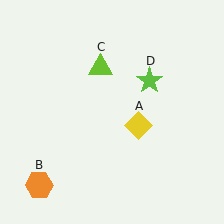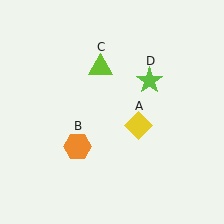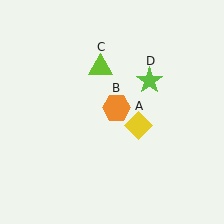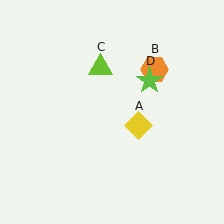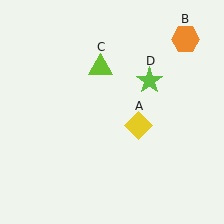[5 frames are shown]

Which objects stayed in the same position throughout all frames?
Yellow diamond (object A) and lime triangle (object C) and lime star (object D) remained stationary.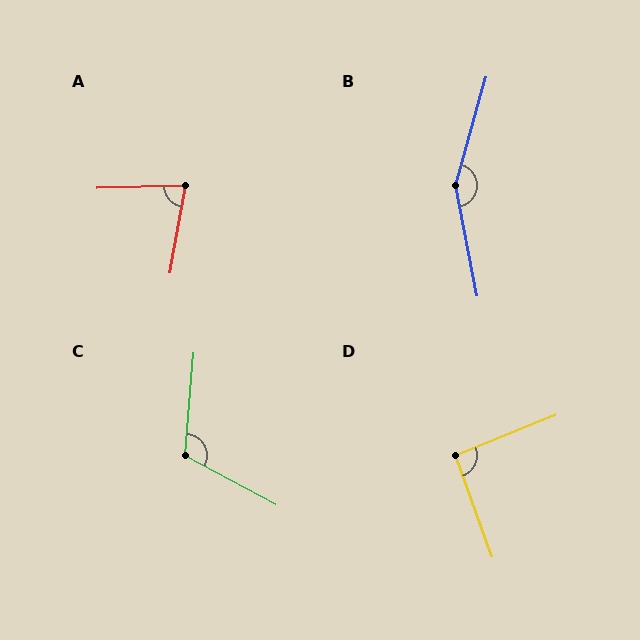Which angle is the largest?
B, at approximately 153 degrees.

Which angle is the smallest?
A, at approximately 78 degrees.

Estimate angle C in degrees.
Approximately 114 degrees.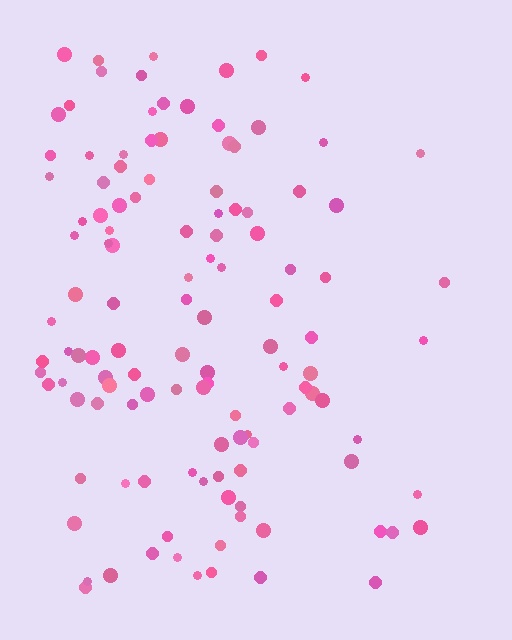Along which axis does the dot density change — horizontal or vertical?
Horizontal.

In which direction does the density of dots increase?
From right to left, with the left side densest.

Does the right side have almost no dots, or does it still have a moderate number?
Still a moderate number, just noticeably fewer than the left.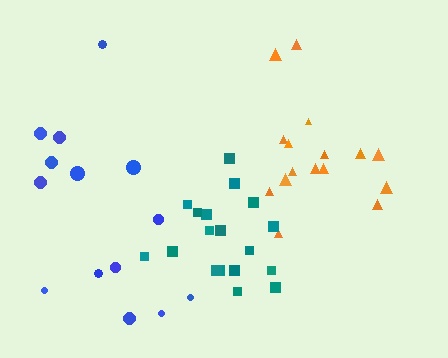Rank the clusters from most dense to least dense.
teal, orange, blue.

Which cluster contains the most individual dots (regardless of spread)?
Teal (19).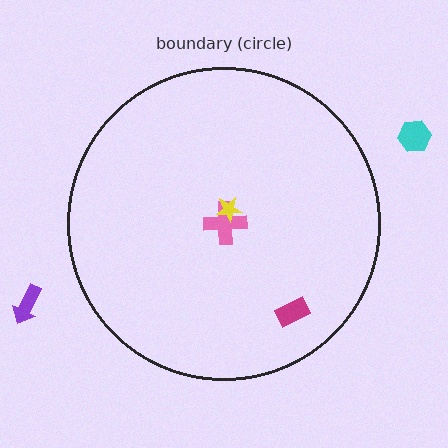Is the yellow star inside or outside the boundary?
Inside.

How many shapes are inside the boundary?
3 inside, 2 outside.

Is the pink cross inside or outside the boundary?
Inside.